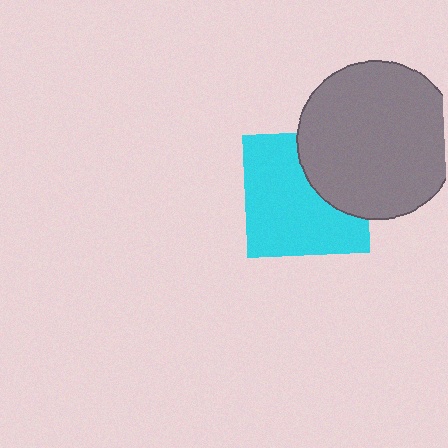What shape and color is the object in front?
The object in front is a gray circle.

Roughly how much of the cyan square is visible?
Most of it is visible (roughly 68%).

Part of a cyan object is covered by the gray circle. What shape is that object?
It is a square.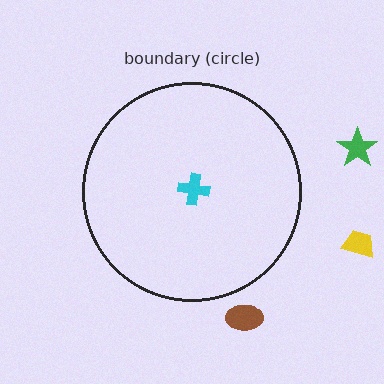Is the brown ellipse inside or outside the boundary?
Outside.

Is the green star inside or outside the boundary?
Outside.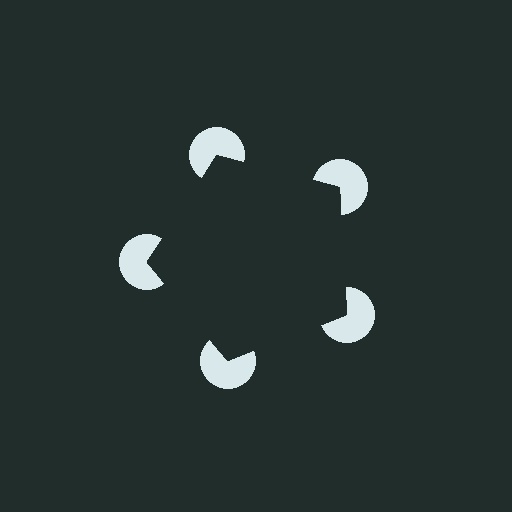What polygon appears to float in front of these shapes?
An illusory pentagon — its edges are inferred from the aligned wedge cuts in the pac-man discs, not physically drawn.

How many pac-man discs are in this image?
There are 5 — one at each vertex of the illusory pentagon.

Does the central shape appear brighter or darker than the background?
It typically appears slightly darker than the background, even though no actual brightness change is drawn.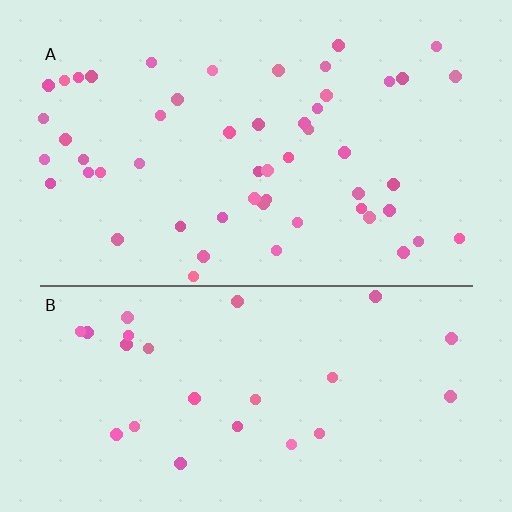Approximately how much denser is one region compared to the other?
Approximately 2.0× — region A over region B.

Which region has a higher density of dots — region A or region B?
A (the top).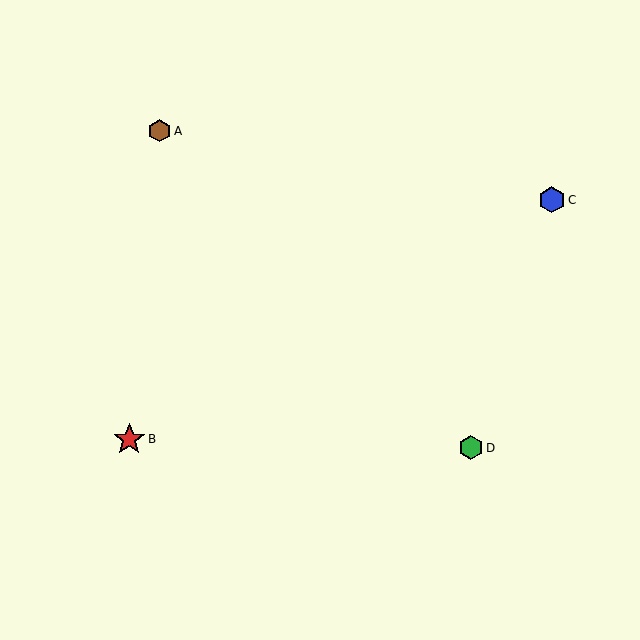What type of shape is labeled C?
Shape C is a blue hexagon.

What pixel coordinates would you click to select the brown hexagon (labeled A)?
Click at (159, 131) to select the brown hexagon A.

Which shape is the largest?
The red star (labeled B) is the largest.